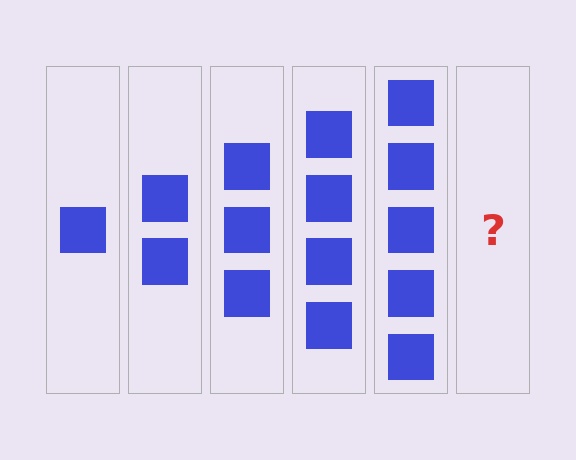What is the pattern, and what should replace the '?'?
The pattern is that each step adds one more square. The '?' should be 6 squares.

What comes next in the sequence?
The next element should be 6 squares.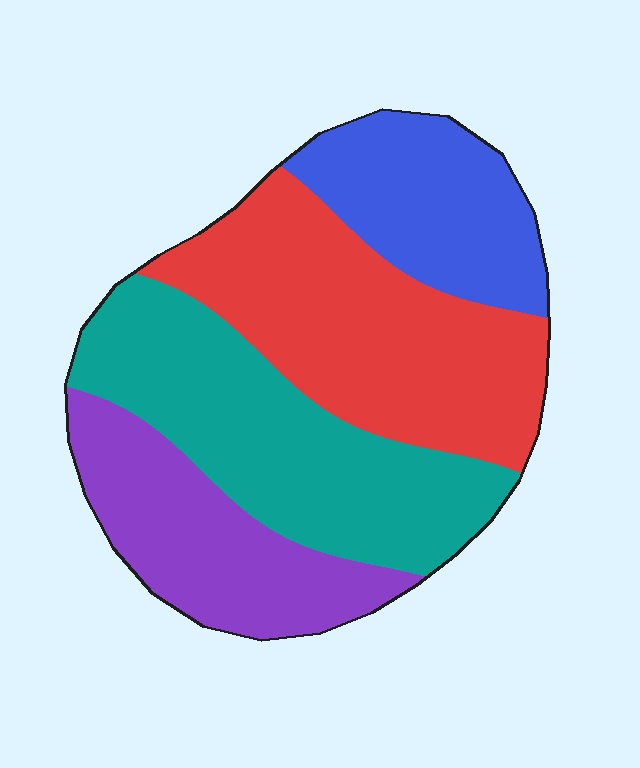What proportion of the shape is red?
Red takes up between a quarter and a half of the shape.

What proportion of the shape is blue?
Blue takes up about one sixth (1/6) of the shape.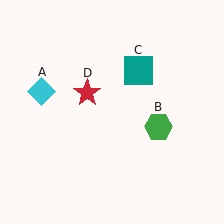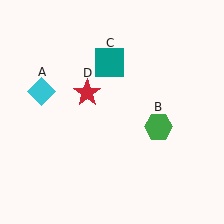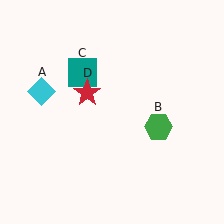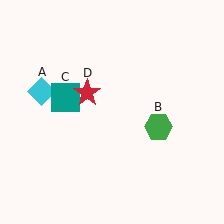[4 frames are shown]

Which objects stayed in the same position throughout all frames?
Cyan diamond (object A) and green hexagon (object B) and red star (object D) remained stationary.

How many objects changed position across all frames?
1 object changed position: teal square (object C).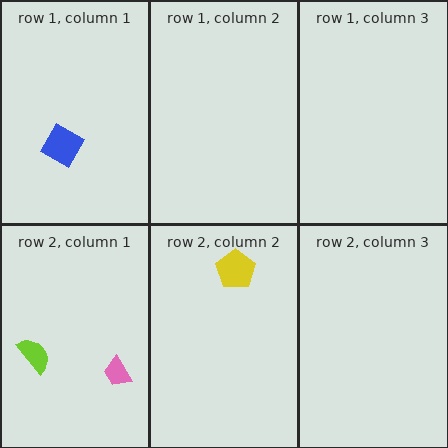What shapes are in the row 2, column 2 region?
The yellow pentagon.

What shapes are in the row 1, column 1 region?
The blue diamond.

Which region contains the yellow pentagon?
The row 2, column 2 region.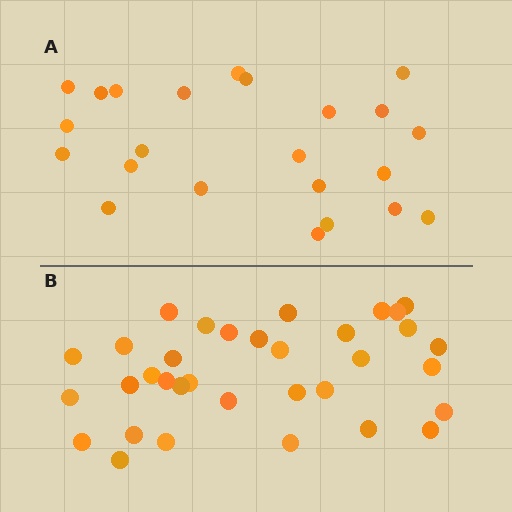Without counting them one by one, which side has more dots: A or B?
Region B (the bottom region) has more dots.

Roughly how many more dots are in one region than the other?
Region B has roughly 12 or so more dots than region A.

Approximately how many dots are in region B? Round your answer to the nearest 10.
About 30 dots. (The exact count is 34, which rounds to 30.)